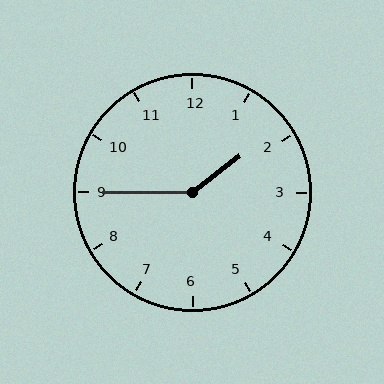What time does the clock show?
1:45.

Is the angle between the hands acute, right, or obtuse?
It is obtuse.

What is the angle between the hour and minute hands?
Approximately 142 degrees.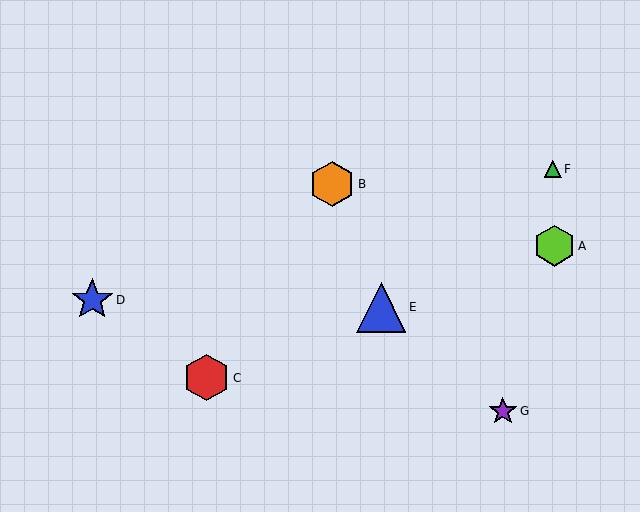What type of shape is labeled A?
Shape A is a lime hexagon.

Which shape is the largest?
The blue triangle (labeled E) is the largest.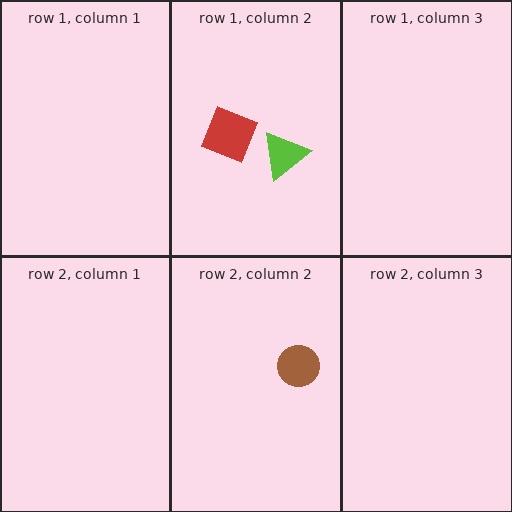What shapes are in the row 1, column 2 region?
The red square, the lime triangle.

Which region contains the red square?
The row 1, column 2 region.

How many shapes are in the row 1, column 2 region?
2.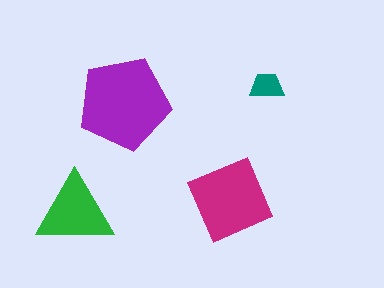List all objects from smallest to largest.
The teal trapezoid, the green triangle, the magenta diamond, the purple pentagon.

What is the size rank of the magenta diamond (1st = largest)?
2nd.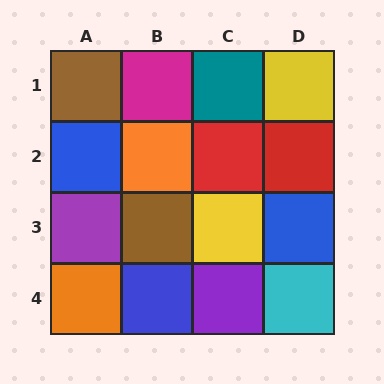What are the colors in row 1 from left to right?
Brown, magenta, teal, yellow.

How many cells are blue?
3 cells are blue.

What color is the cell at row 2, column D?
Red.